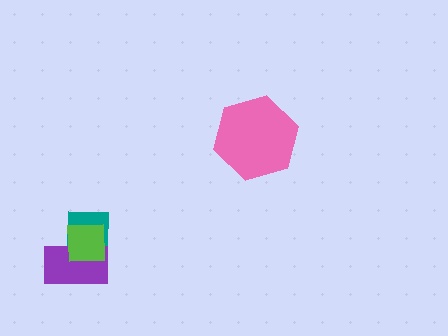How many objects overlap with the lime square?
2 objects overlap with the lime square.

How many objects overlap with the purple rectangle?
2 objects overlap with the purple rectangle.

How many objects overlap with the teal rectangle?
2 objects overlap with the teal rectangle.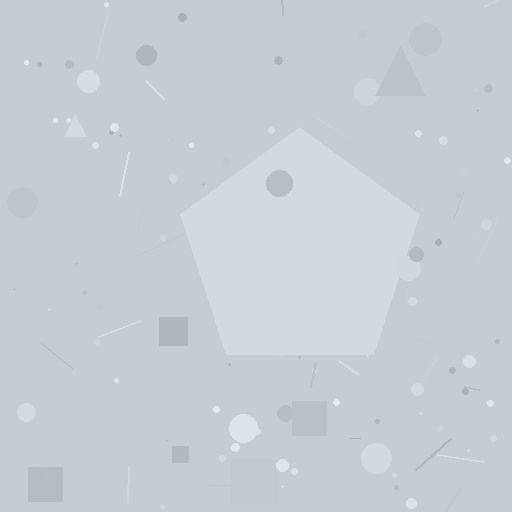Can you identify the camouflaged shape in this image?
The camouflaged shape is a pentagon.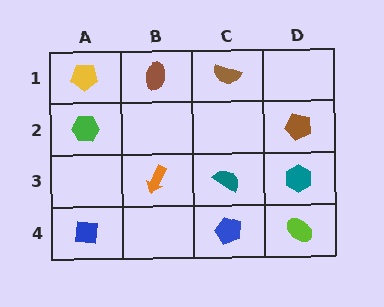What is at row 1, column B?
A brown ellipse.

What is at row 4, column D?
A lime ellipse.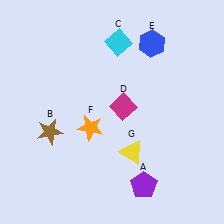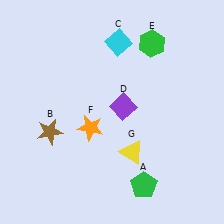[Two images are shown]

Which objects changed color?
A changed from purple to green. D changed from magenta to purple. E changed from blue to green.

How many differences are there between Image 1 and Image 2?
There are 3 differences between the two images.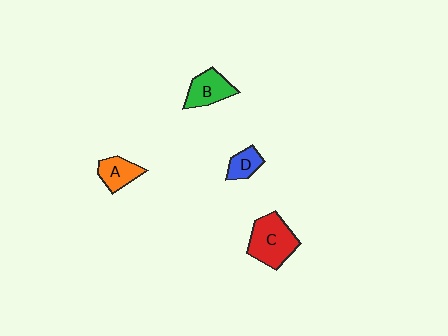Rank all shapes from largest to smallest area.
From largest to smallest: C (red), B (green), A (orange), D (blue).